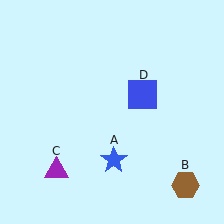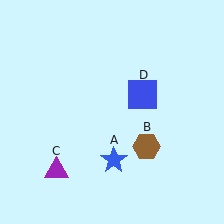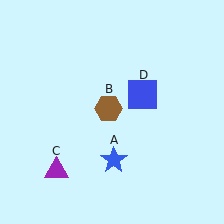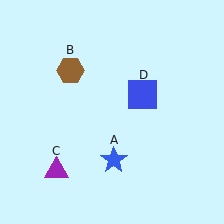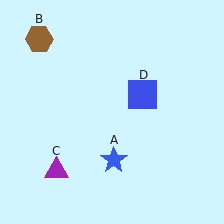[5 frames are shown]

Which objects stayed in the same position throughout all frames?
Blue star (object A) and purple triangle (object C) and blue square (object D) remained stationary.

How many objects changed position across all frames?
1 object changed position: brown hexagon (object B).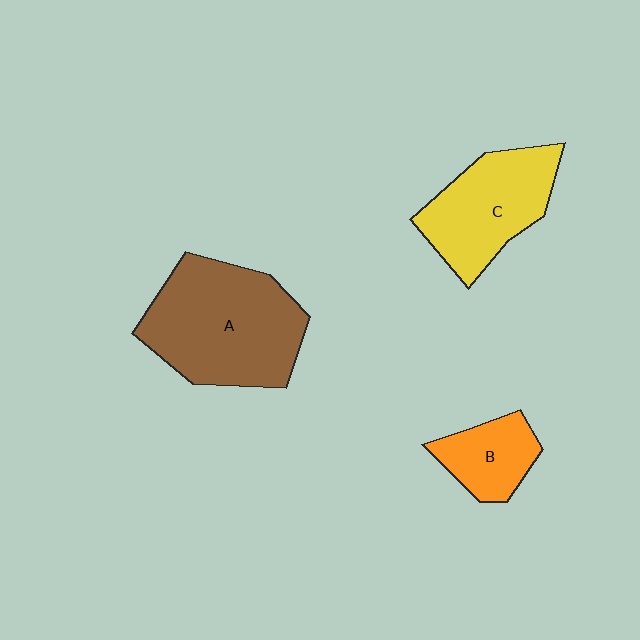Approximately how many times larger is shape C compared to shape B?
Approximately 1.8 times.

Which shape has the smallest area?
Shape B (orange).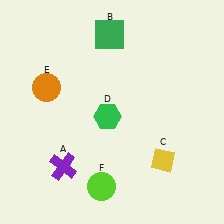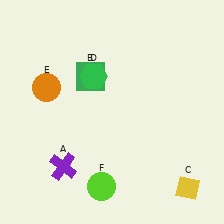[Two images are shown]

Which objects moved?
The objects that moved are: the green square (B), the yellow diamond (C), the green hexagon (D).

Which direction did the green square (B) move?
The green square (B) moved down.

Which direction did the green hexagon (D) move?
The green hexagon (D) moved up.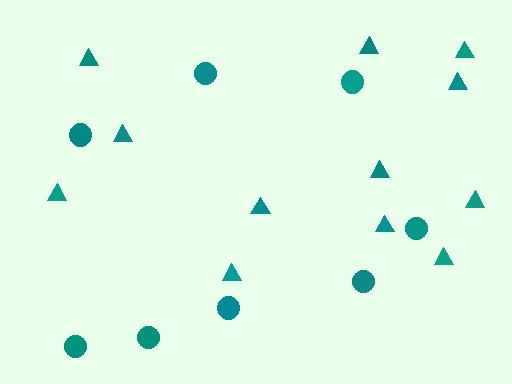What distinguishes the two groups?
There are 2 groups: one group of triangles (12) and one group of circles (8).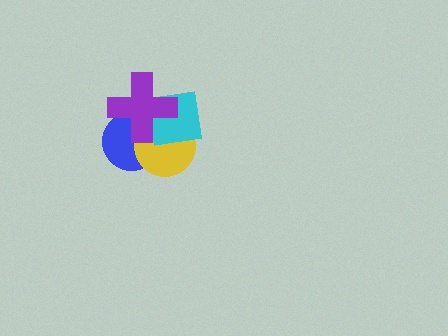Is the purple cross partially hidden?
No, no other shape covers it.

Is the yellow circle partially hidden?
Yes, it is partially covered by another shape.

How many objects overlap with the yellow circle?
3 objects overlap with the yellow circle.